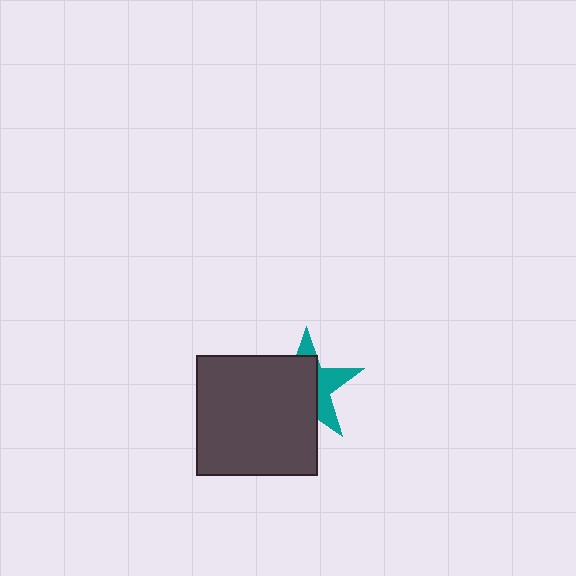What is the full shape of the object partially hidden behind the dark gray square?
The partially hidden object is a teal star.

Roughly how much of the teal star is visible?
A small part of it is visible (roughly 39%).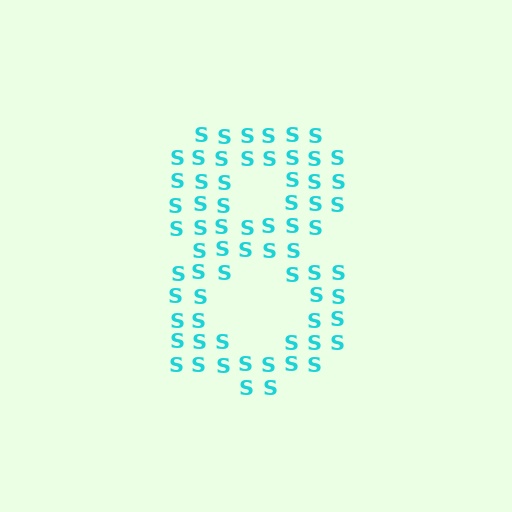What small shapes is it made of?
It is made of small letter S's.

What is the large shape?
The large shape is the digit 8.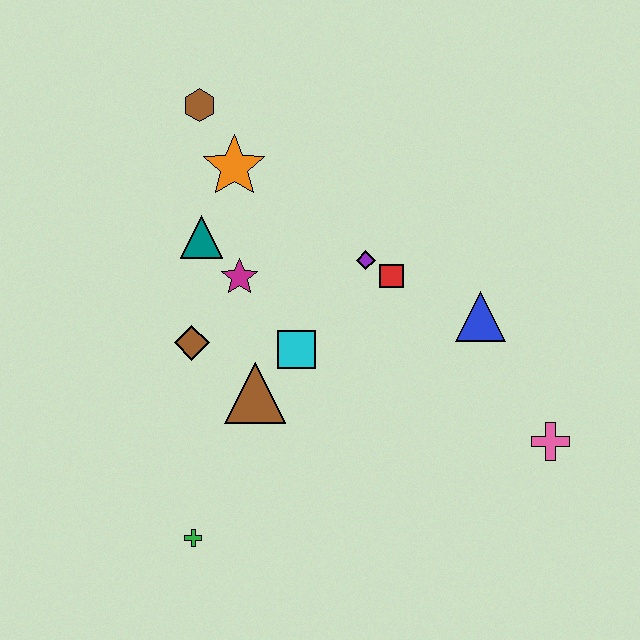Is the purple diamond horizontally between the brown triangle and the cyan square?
No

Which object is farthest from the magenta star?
The pink cross is farthest from the magenta star.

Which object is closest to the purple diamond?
The red square is closest to the purple diamond.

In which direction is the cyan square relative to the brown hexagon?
The cyan square is below the brown hexagon.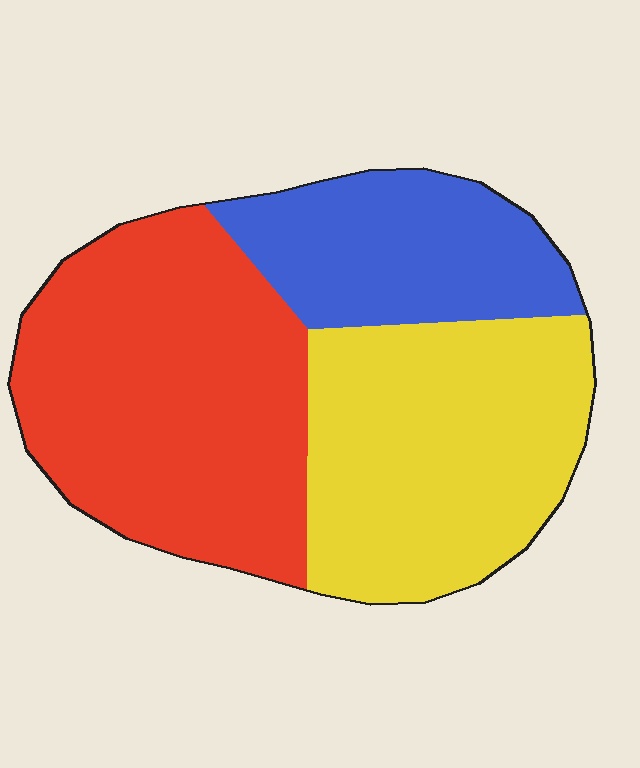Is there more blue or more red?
Red.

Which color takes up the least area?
Blue, at roughly 20%.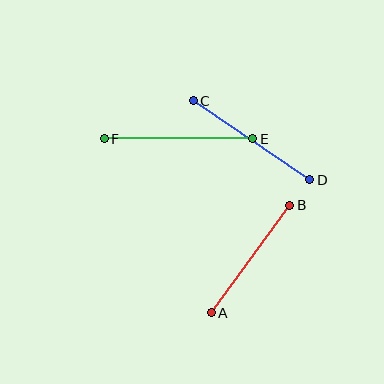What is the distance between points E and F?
The distance is approximately 149 pixels.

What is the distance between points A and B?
The distance is approximately 133 pixels.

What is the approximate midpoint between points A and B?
The midpoint is at approximately (250, 259) pixels.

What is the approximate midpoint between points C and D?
The midpoint is at approximately (252, 140) pixels.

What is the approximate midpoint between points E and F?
The midpoint is at approximately (178, 139) pixels.